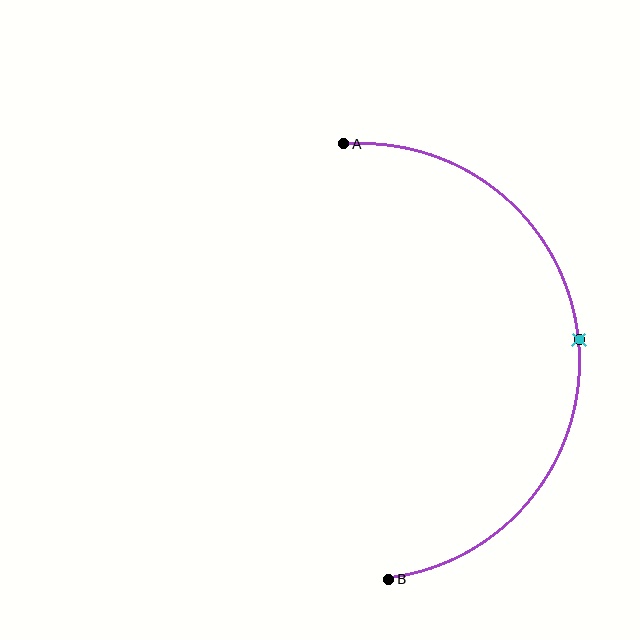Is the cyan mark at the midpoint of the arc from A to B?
Yes. The cyan mark lies on the arc at equal arc-length from both A and B — it is the arc midpoint.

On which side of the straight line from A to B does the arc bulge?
The arc bulges to the right of the straight line connecting A and B.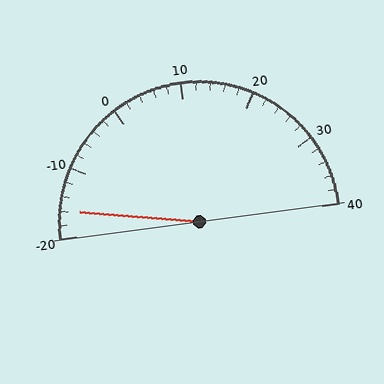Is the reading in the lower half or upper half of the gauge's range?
The reading is in the lower half of the range (-20 to 40).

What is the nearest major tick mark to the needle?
The nearest major tick mark is -20.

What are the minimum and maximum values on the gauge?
The gauge ranges from -20 to 40.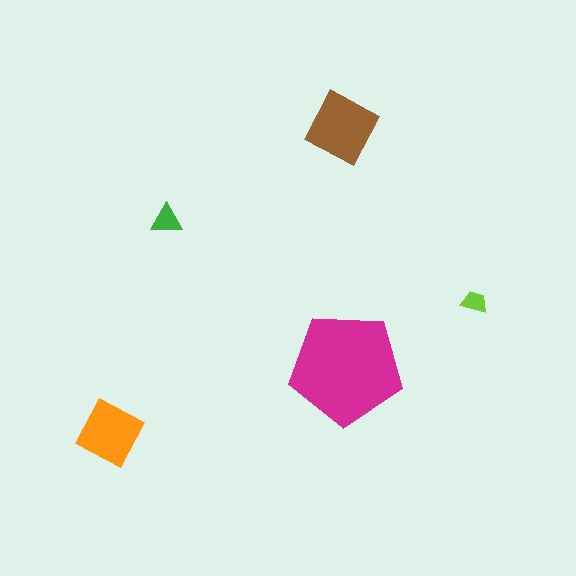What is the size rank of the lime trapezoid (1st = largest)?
5th.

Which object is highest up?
The brown diamond is topmost.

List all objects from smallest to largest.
The lime trapezoid, the green triangle, the orange square, the brown diamond, the magenta pentagon.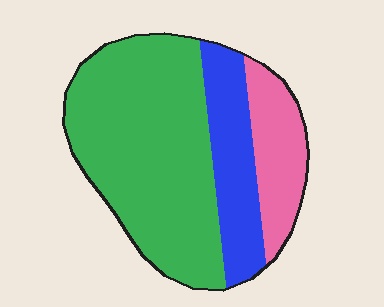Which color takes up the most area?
Green, at roughly 60%.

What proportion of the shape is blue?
Blue takes up about one fifth (1/5) of the shape.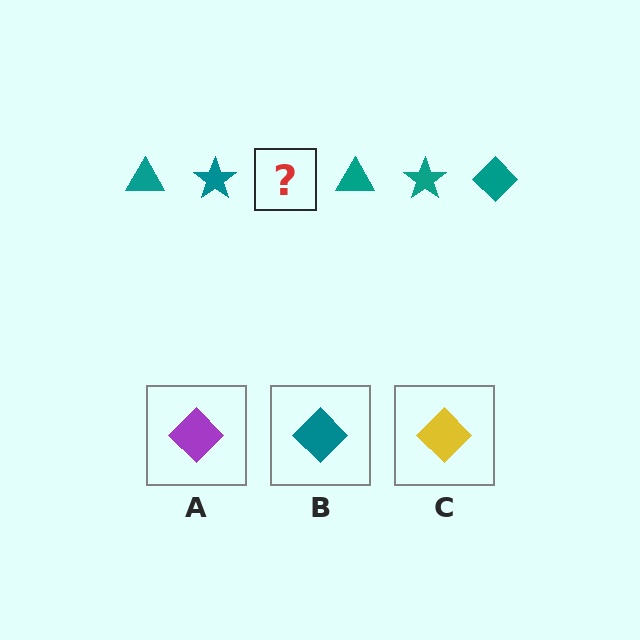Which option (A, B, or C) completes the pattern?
B.